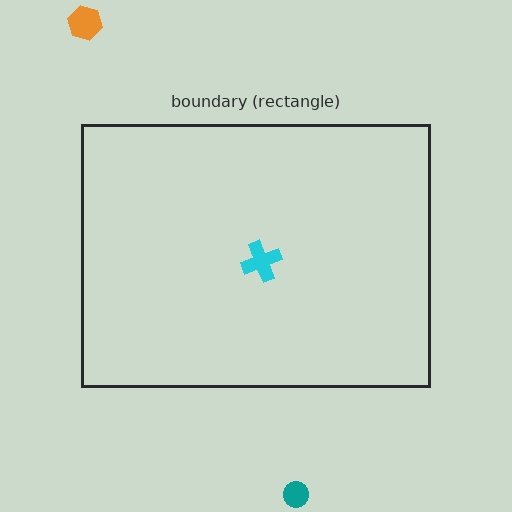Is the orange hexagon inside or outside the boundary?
Outside.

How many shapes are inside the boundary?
1 inside, 2 outside.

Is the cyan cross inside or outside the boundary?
Inside.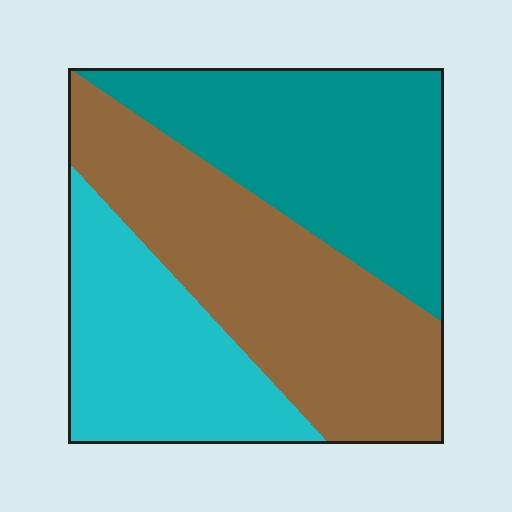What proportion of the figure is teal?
Teal covers around 35% of the figure.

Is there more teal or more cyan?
Teal.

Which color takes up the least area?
Cyan, at roughly 25%.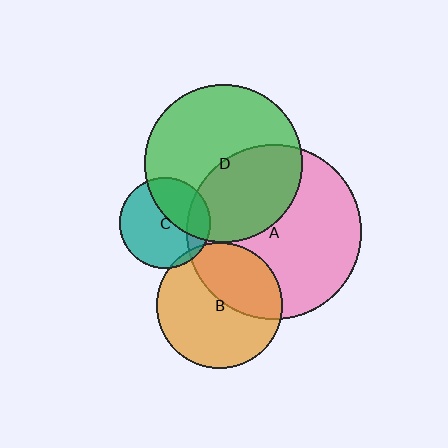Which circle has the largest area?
Circle A (pink).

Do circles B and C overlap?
Yes.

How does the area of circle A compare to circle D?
Approximately 1.2 times.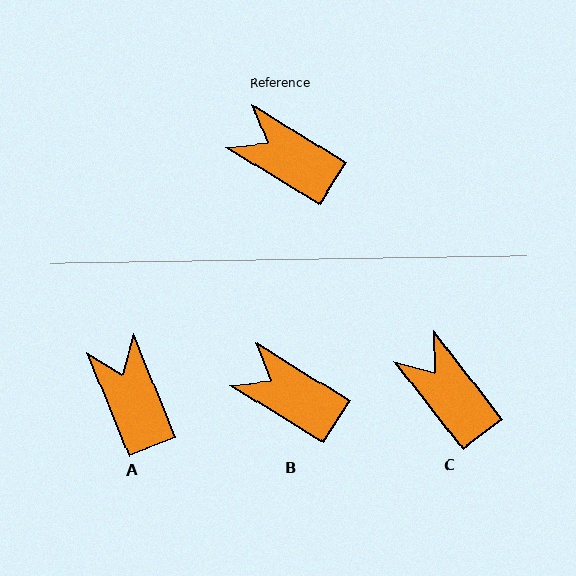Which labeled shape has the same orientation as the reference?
B.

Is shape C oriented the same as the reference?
No, it is off by about 21 degrees.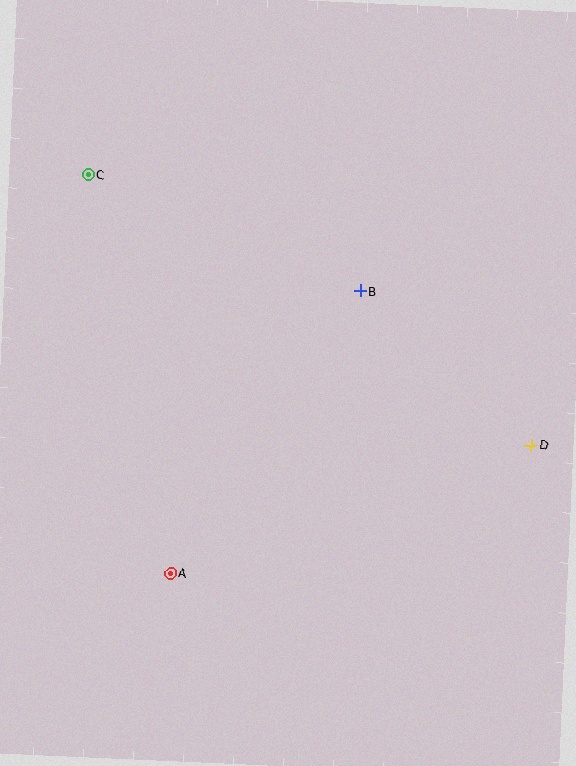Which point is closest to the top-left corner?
Point C is closest to the top-left corner.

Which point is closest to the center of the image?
Point B at (360, 291) is closest to the center.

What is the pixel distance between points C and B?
The distance between C and B is 296 pixels.